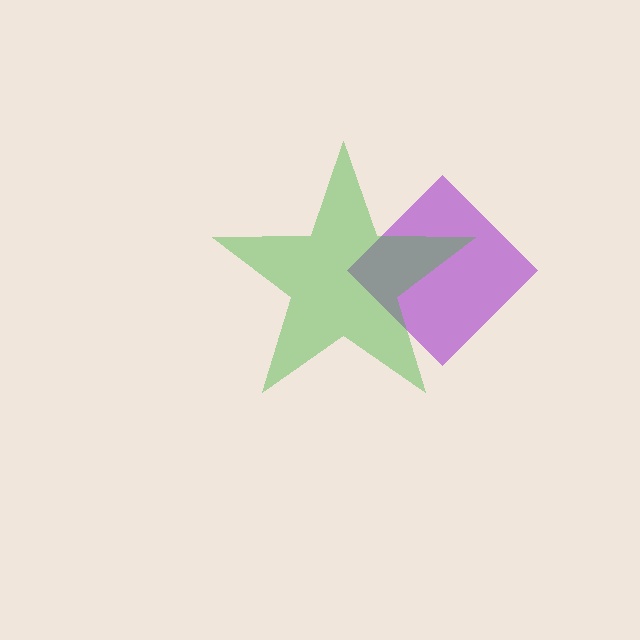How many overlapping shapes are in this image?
There are 2 overlapping shapes in the image.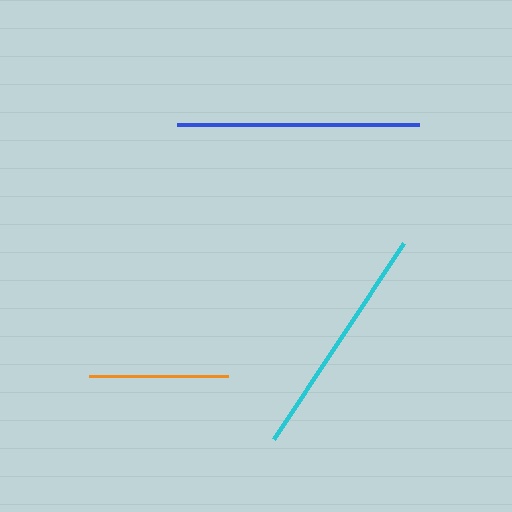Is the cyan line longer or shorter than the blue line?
The blue line is longer than the cyan line.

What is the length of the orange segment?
The orange segment is approximately 138 pixels long.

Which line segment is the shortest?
The orange line is the shortest at approximately 138 pixels.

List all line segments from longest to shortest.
From longest to shortest: blue, cyan, orange.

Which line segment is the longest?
The blue line is the longest at approximately 241 pixels.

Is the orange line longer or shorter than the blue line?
The blue line is longer than the orange line.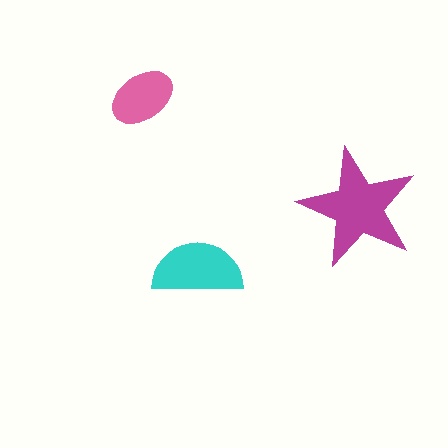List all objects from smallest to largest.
The pink ellipse, the cyan semicircle, the magenta star.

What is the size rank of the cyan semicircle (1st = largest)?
2nd.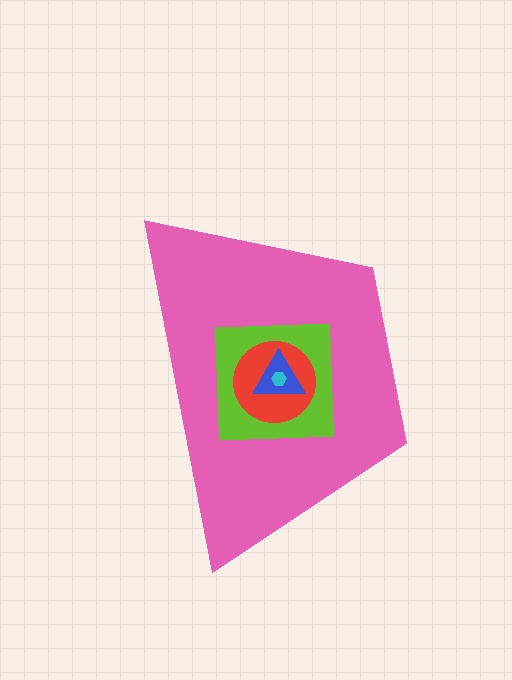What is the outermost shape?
The pink trapezoid.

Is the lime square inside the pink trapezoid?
Yes.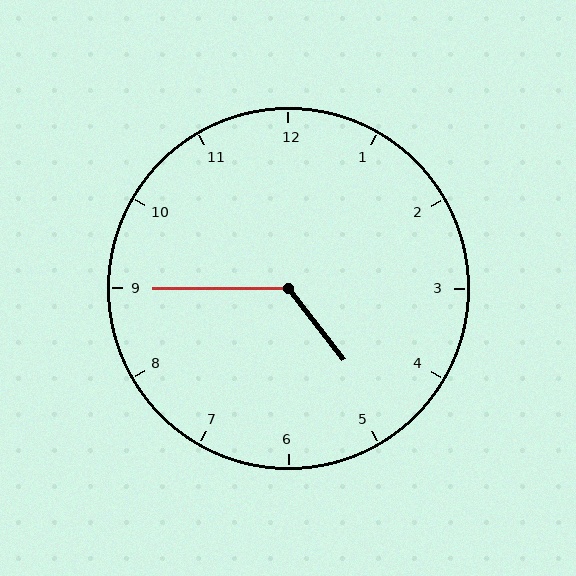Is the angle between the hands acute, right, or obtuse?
It is obtuse.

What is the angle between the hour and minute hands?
Approximately 128 degrees.